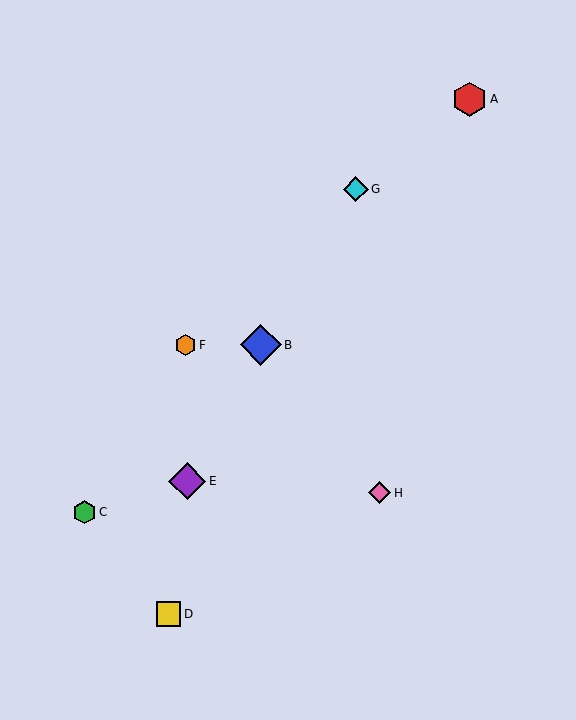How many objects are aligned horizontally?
2 objects (B, F) are aligned horizontally.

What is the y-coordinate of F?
Object F is at y≈345.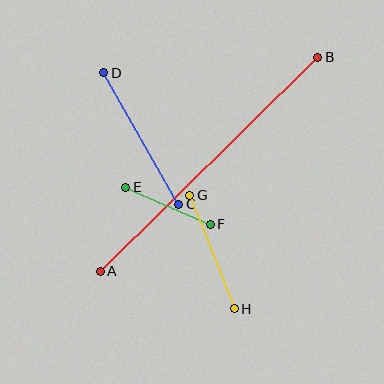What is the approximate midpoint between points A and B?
The midpoint is at approximately (209, 164) pixels.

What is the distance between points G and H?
The distance is approximately 122 pixels.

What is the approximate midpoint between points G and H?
The midpoint is at approximately (212, 252) pixels.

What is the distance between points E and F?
The distance is approximately 92 pixels.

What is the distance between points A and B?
The distance is approximately 305 pixels.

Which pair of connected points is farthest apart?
Points A and B are farthest apart.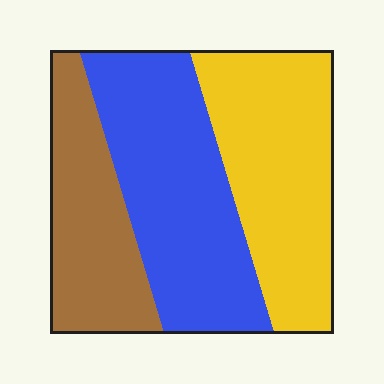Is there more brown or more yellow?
Yellow.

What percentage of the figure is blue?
Blue covers 39% of the figure.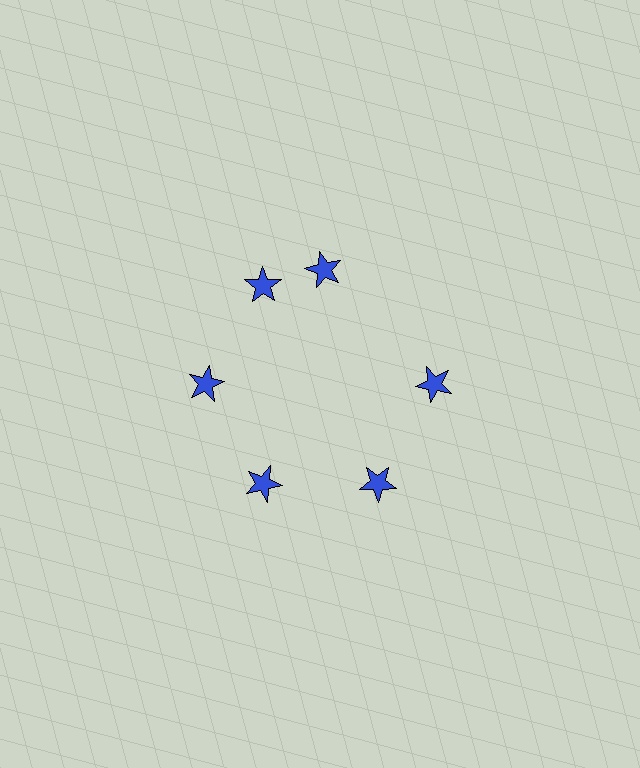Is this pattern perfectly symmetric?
No. The 6 blue stars are arranged in a ring, but one element near the 1 o'clock position is rotated out of alignment along the ring, breaking the 6-fold rotational symmetry.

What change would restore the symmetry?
The symmetry would be restored by rotating it back into even spacing with its neighbors so that all 6 stars sit at equal angles and equal distance from the center.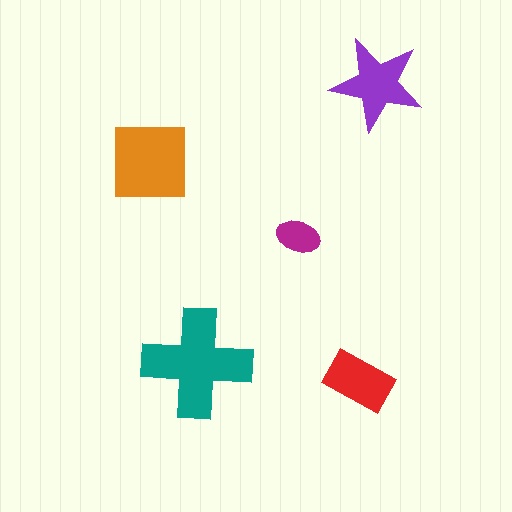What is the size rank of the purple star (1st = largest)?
3rd.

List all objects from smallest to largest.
The magenta ellipse, the red rectangle, the purple star, the orange square, the teal cross.